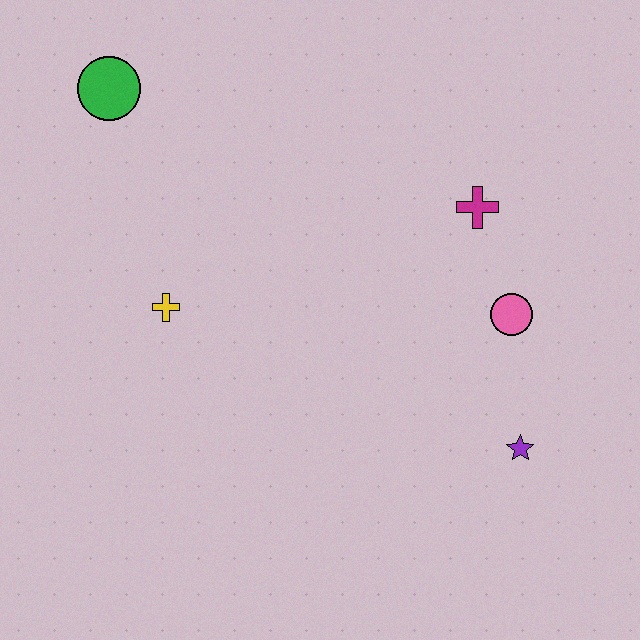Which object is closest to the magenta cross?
The pink circle is closest to the magenta cross.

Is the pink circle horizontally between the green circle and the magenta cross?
No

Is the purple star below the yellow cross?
Yes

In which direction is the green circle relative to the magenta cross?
The green circle is to the left of the magenta cross.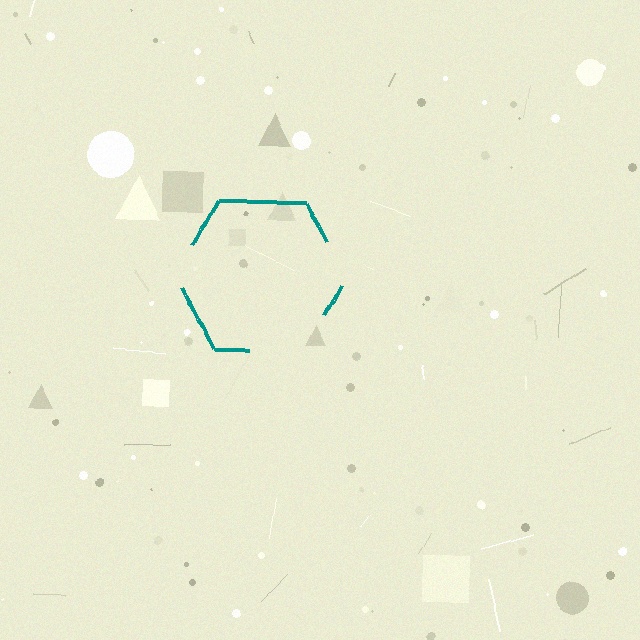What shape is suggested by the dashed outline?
The dashed outline suggests a hexagon.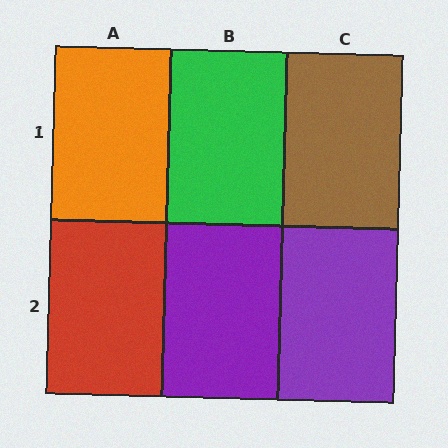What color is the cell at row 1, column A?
Orange.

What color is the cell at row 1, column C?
Brown.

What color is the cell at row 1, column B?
Green.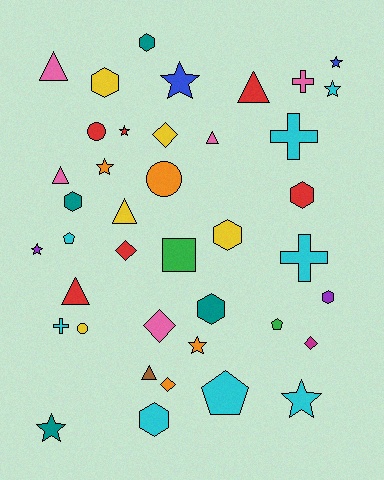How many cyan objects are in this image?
There are 8 cyan objects.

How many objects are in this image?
There are 40 objects.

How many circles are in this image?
There are 3 circles.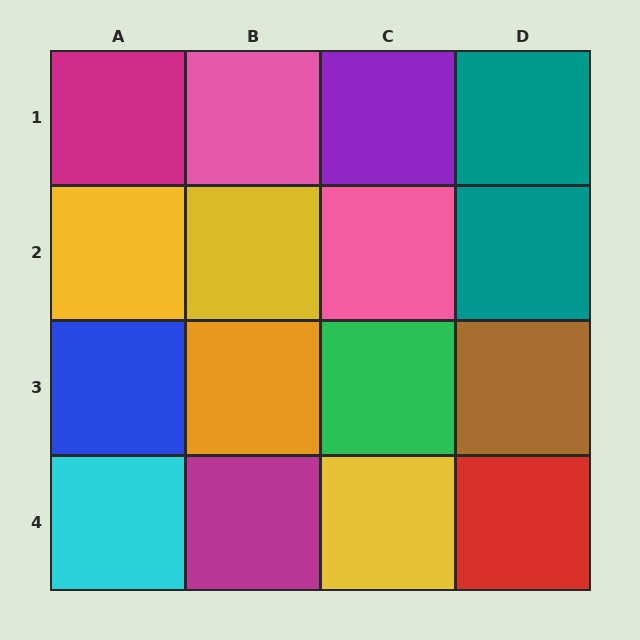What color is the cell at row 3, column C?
Green.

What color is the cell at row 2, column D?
Teal.